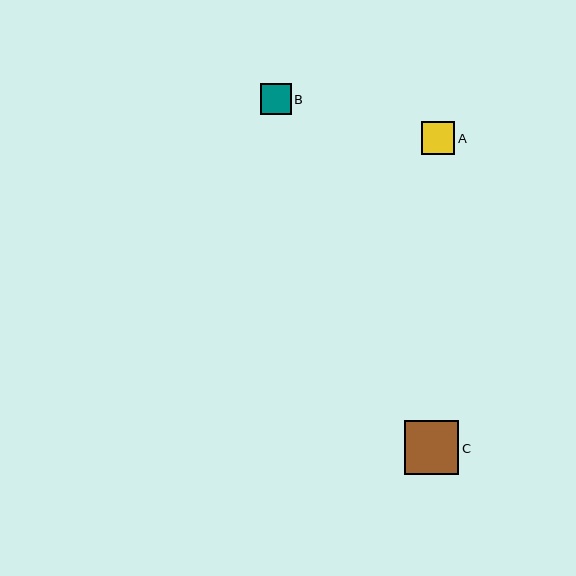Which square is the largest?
Square C is the largest with a size of approximately 55 pixels.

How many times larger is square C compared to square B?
Square C is approximately 1.8 times the size of square B.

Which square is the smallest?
Square B is the smallest with a size of approximately 31 pixels.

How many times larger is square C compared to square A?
Square C is approximately 1.6 times the size of square A.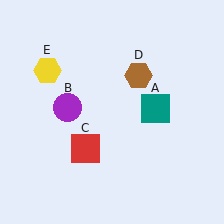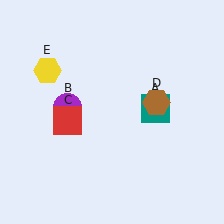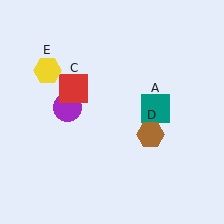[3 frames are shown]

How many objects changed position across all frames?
2 objects changed position: red square (object C), brown hexagon (object D).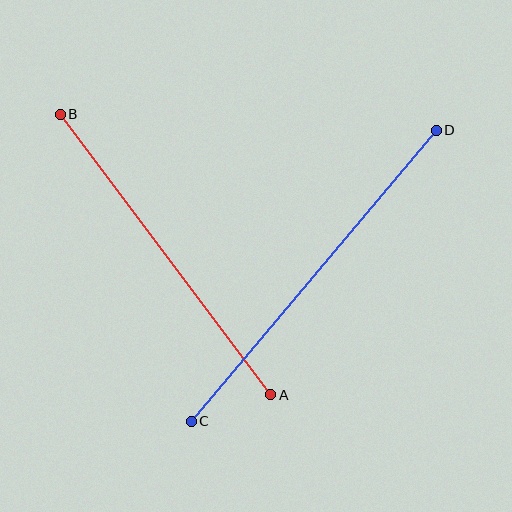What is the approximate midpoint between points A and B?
The midpoint is at approximately (166, 255) pixels.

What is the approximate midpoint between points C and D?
The midpoint is at approximately (314, 276) pixels.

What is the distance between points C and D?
The distance is approximately 381 pixels.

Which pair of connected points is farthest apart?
Points C and D are farthest apart.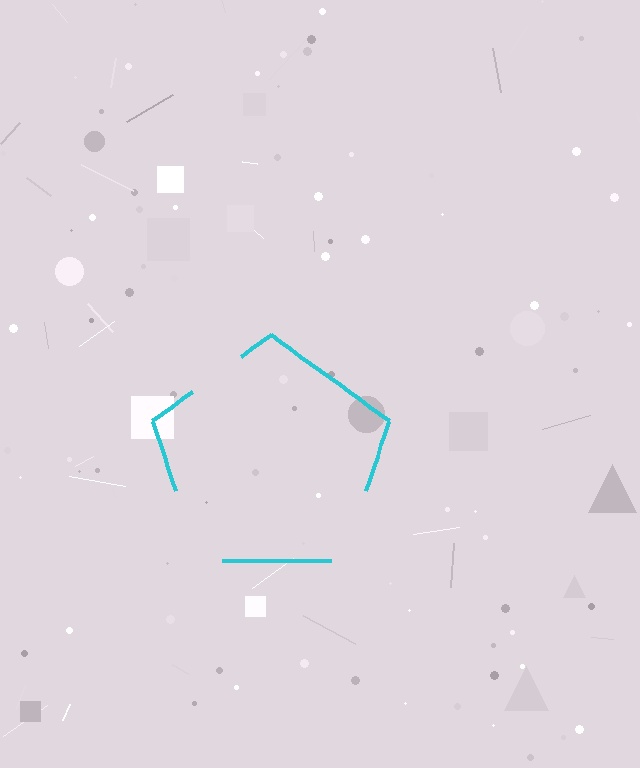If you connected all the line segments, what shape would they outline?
They would outline a pentagon.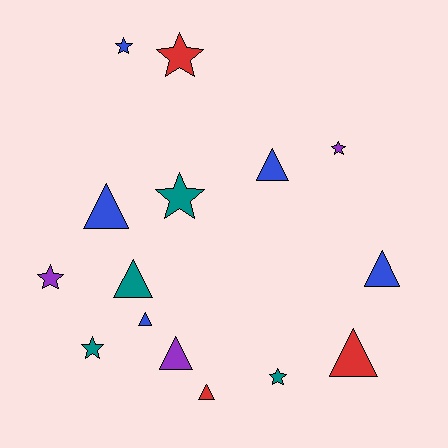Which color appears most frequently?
Blue, with 5 objects.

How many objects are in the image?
There are 15 objects.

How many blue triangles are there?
There are 4 blue triangles.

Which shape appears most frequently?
Triangle, with 8 objects.